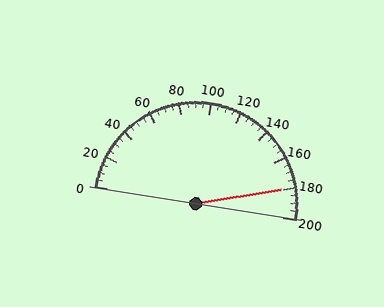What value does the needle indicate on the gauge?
The needle indicates approximately 180.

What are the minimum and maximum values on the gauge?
The gauge ranges from 0 to 200.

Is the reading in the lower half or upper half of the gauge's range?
The reading is in the upper half of the range (0 to 200).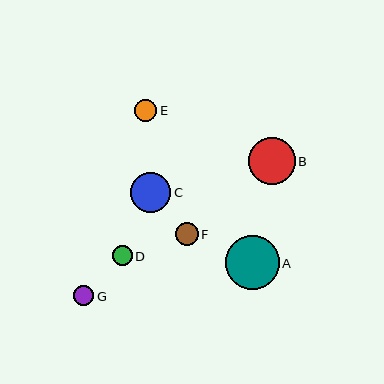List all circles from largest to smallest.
From largest to smallest: A, B, C, F, E, G, D.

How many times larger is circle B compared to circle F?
Circle B is approximately 2.1 times the size of circle F.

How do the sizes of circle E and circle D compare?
Circle E and circle D are approximately the same size.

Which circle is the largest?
Circle A is the largest with a size of approximately 54 pixels.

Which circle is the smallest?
Circle D is the smallest with a size of approximately 20 pixels.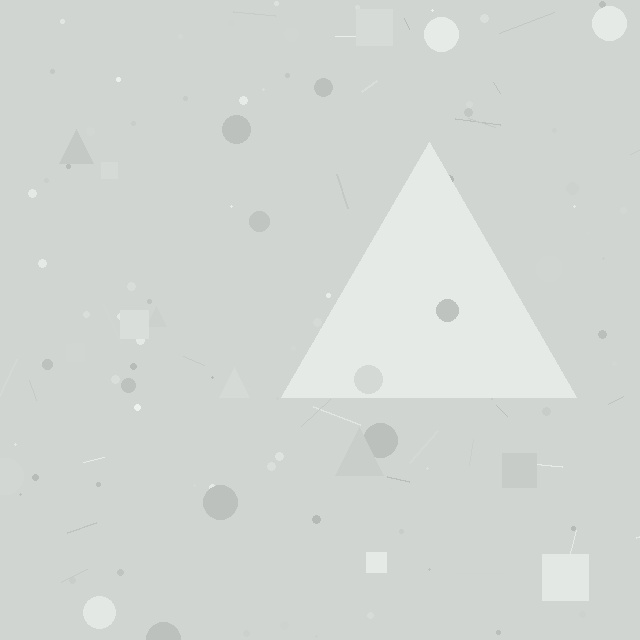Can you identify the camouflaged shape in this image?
The camouflaged shape is a triangle.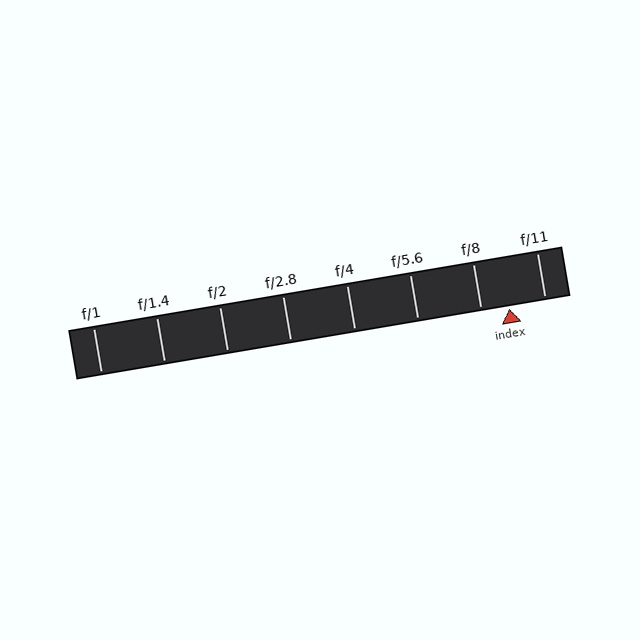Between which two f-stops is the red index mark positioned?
The index mark is between f/8 and f/11.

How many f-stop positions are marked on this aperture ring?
There are 8 f-stop positions marked.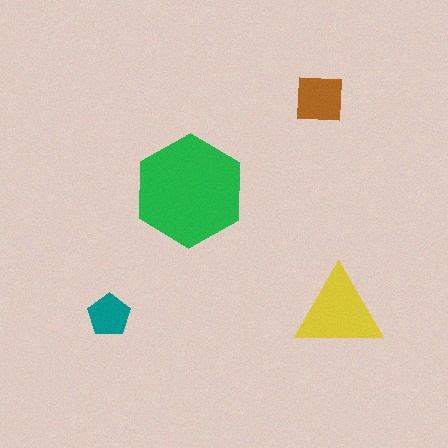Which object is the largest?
The green hexagon.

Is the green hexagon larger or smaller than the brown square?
Larger.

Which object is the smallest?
The teal pentagon.